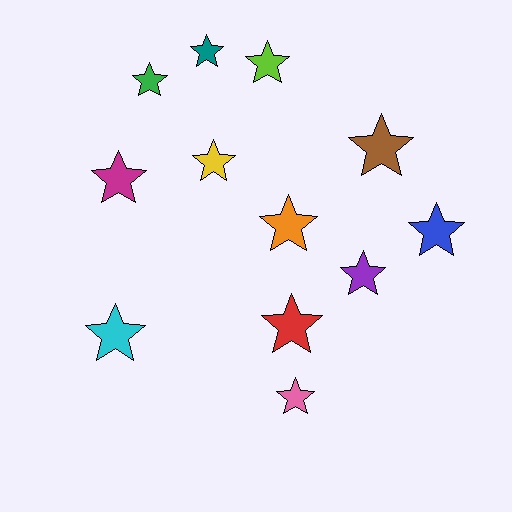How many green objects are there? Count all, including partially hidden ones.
There is 1 green object.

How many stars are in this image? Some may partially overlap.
There are 12 stars.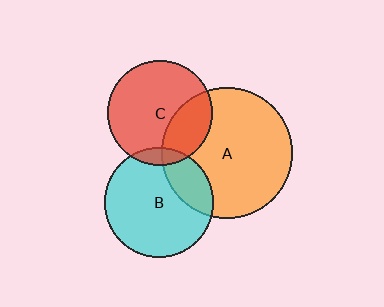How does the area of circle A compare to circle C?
Approximately 1.6 times.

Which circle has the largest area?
Circle A (orange).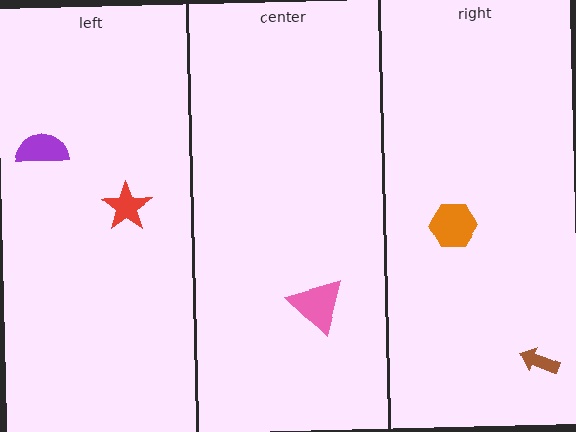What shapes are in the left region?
The purple semicircle, the red star.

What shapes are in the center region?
The pink triangle.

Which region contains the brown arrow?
The right region.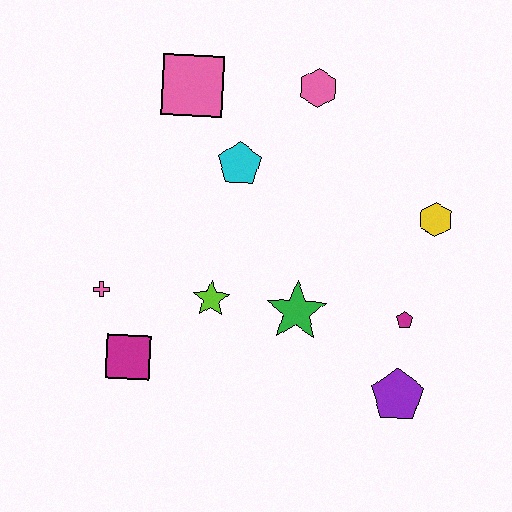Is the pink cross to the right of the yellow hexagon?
No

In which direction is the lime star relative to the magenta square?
The lime star is to the right of the magenta square.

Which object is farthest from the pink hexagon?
The magenta square is farthest from the pink hexagon.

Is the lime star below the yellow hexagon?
Yes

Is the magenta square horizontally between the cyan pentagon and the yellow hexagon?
No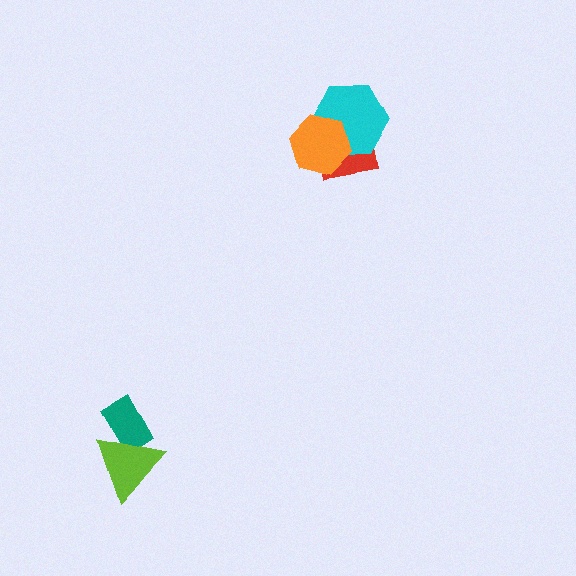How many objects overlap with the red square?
2 objects overlap with the red square.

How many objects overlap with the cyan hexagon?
2 objects overlap with the cyan hexagon.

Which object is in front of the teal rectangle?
The lime triangle is in front of the teal rectangle.